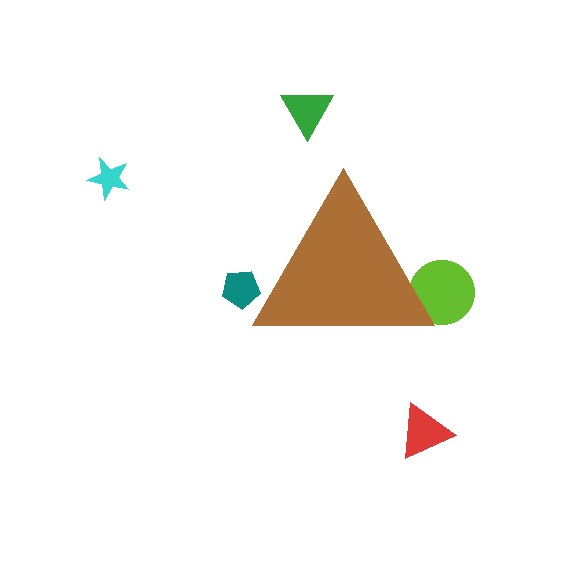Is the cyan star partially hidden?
No, the cyan star is fully visible.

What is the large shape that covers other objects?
A brown triangle.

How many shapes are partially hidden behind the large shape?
2 shapes are partially hidden.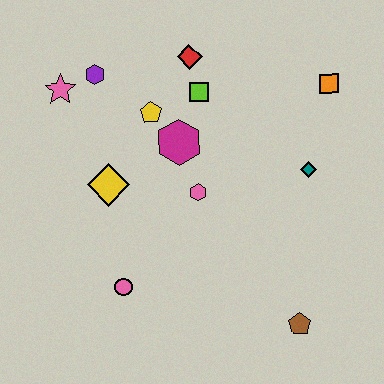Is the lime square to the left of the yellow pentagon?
No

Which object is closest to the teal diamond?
The orange square is closest to the teal diamond.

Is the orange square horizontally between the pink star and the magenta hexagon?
No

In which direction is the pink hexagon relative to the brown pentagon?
The pink hexagon is above the brown pentagon.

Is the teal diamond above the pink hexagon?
Yes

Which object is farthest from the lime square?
The brown pentagon is farthest from the lime square.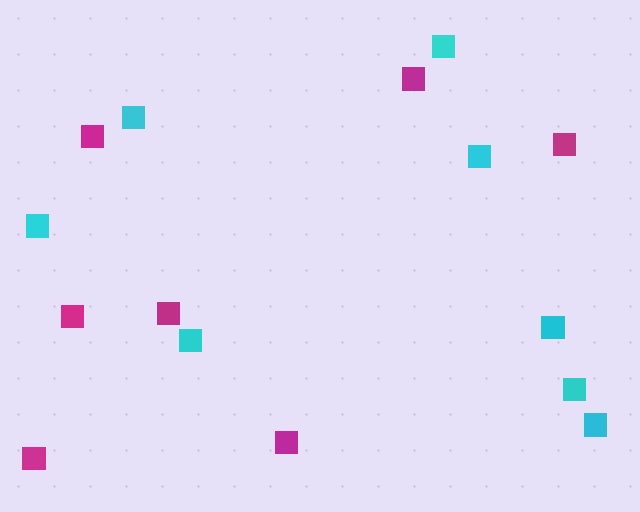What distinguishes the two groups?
There are 2 groups: one group of magenta squares (7) and one group of cyan squares (8).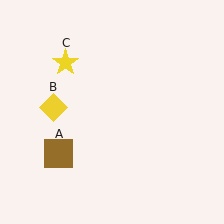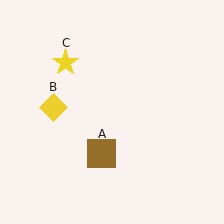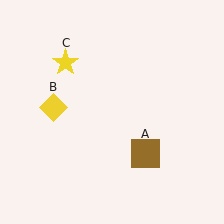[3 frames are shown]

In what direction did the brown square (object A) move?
The brown square (object A) moved right.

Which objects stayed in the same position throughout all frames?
Yellow diamond (object B) and yellow star (object C) remained stationary.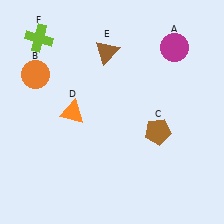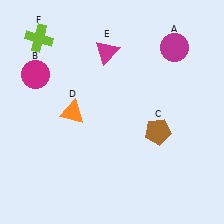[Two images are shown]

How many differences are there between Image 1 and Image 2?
There are 2 differences between the two images.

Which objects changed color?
B changed from orange to magenta. E changed from brown to magenta.